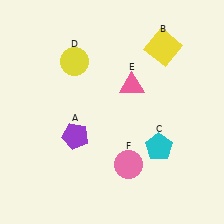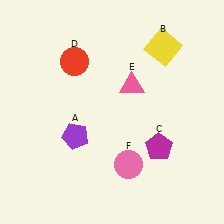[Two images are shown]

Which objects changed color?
C changed from cyan to magenta. D changed from yellow to red.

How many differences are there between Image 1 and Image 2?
There are 2 differences between the two images.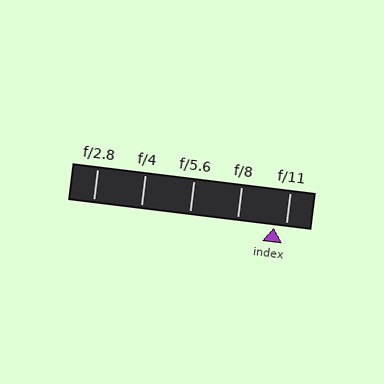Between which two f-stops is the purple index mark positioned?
The index mark is between f/8 and f/11.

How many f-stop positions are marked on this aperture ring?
There are 5 f-stop positions marked.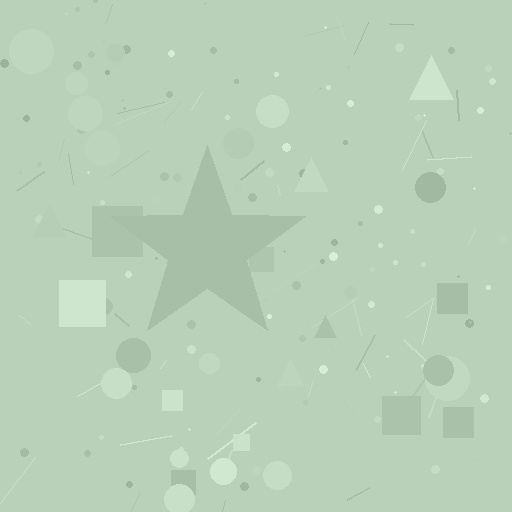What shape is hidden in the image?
A star is hidden in the image.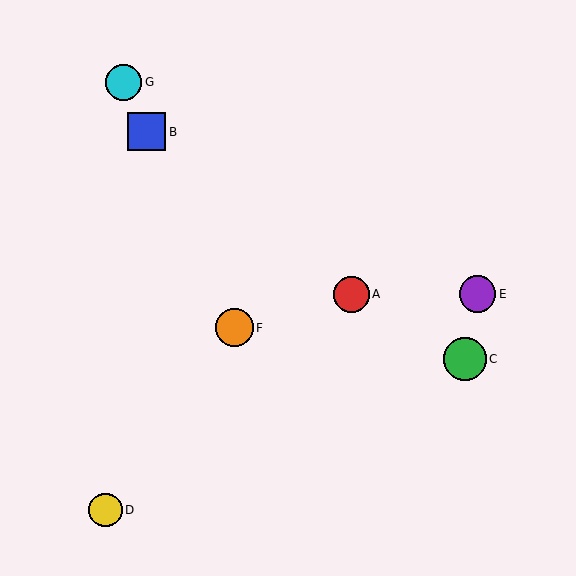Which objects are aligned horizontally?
Objects A, E are aligned horizontally.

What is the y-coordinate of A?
Object A is at y≈294.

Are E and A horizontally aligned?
Yes, both are at y≈294.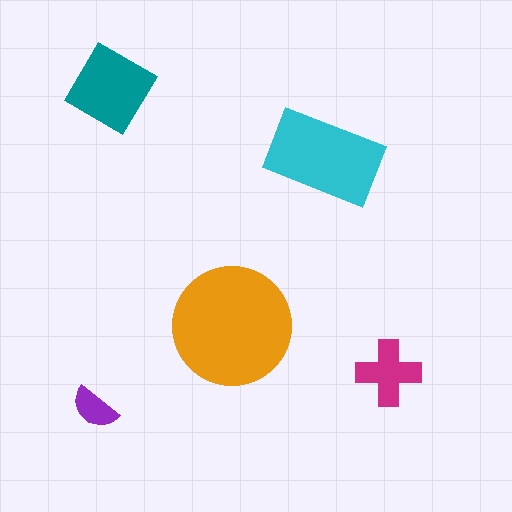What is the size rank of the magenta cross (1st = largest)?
4th.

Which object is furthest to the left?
The purple semicircle is leftmost.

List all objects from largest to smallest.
The orange circle, the cyan rectangle, the teal diamond, the magenta cross, the purple semicircle.